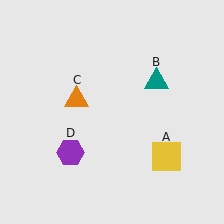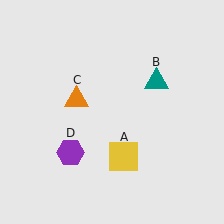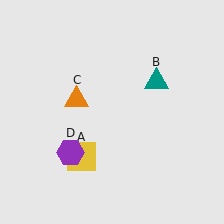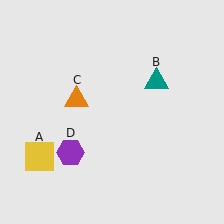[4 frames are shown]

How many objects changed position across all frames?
1 object changed position: yellow square (object A).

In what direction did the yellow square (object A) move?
The yellow square (object A) moved left.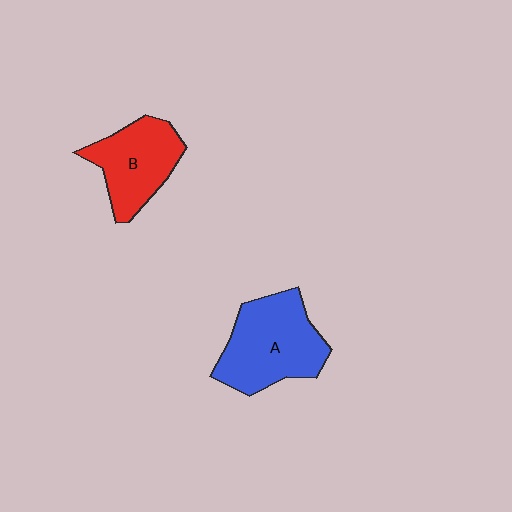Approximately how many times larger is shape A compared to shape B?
Approximately 1.3 times.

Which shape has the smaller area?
Shape B (red).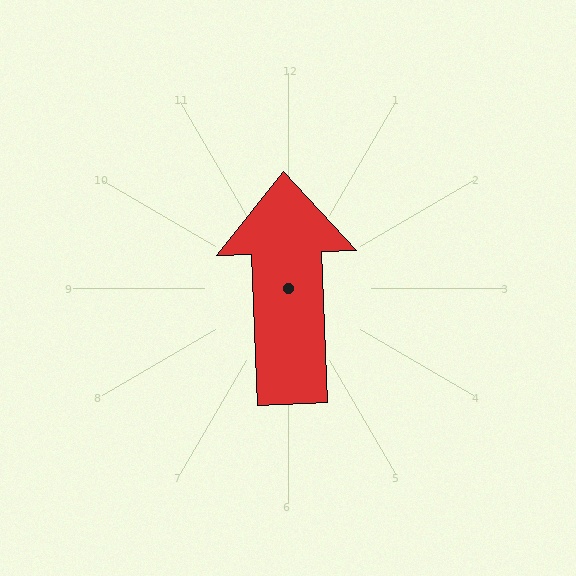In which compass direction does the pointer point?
North.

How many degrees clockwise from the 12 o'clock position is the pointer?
Approximately 358 degrees.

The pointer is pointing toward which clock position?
Roughly 12 o'clock.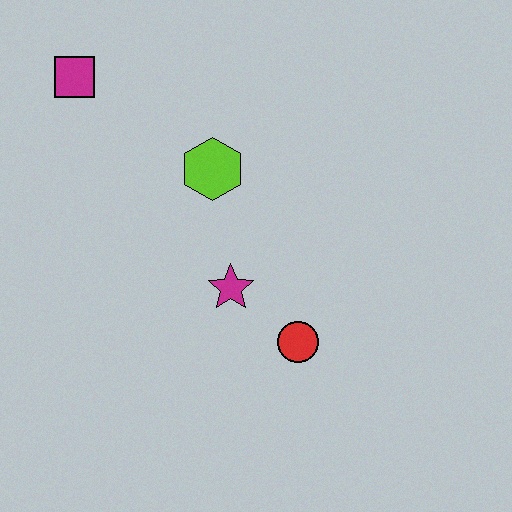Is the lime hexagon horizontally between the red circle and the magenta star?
No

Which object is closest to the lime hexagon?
The magenta star is closest to the lime hexagon.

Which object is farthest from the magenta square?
The red circle is farthest from the magenta square.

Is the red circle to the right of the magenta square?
Yes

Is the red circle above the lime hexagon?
No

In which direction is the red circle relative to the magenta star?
The red circle is to the right of the magenta star.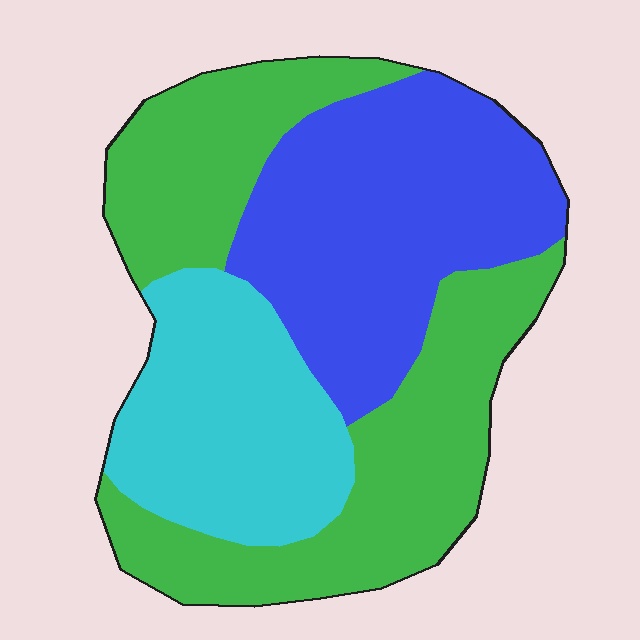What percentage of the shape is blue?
Blue takes up about one third (1/3) of the shape.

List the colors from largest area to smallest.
From largest to smallest: green, blue, cyan.